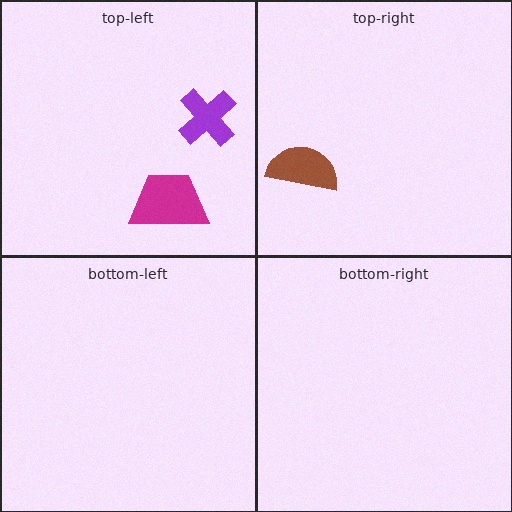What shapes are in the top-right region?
The brown semicircle.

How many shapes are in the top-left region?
2.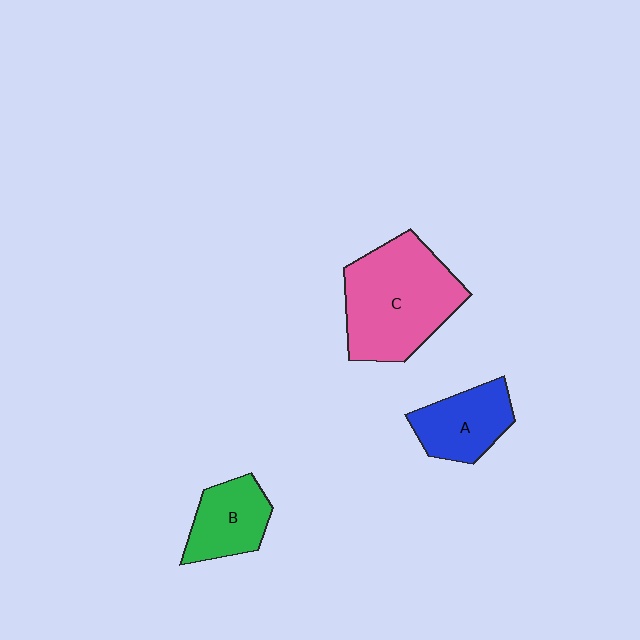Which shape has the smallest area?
Shape B (green).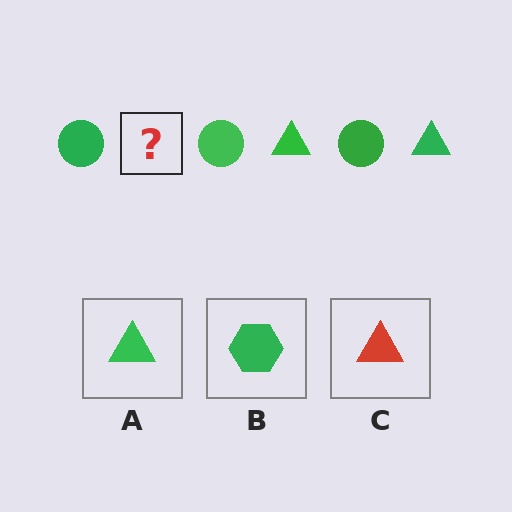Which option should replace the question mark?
Option A.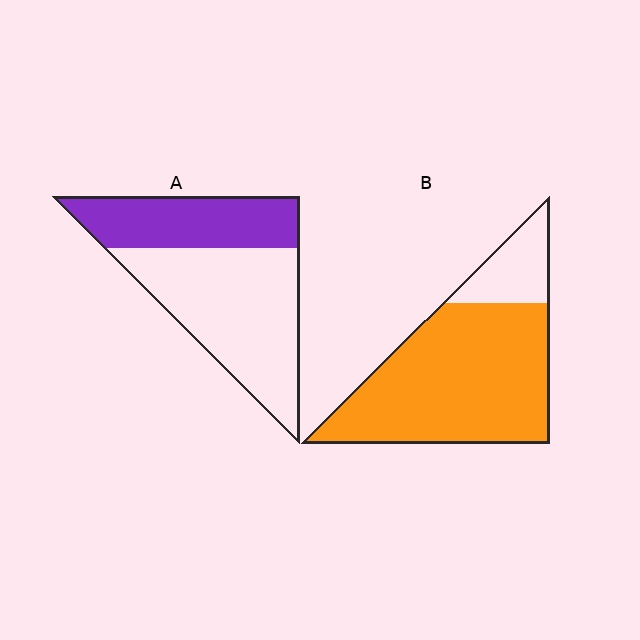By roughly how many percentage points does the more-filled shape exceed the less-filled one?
By roughly 45 percentage points (B over A).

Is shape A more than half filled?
No.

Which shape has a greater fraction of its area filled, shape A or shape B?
Shape B.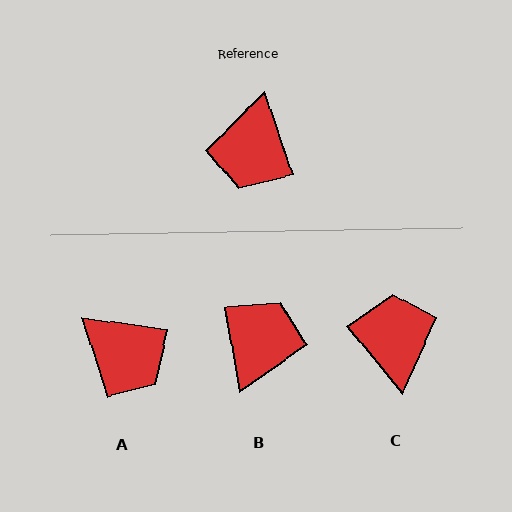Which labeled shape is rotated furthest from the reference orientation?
B, about 171 degrees away.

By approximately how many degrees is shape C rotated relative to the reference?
Approximately 159 degrees clockwise.